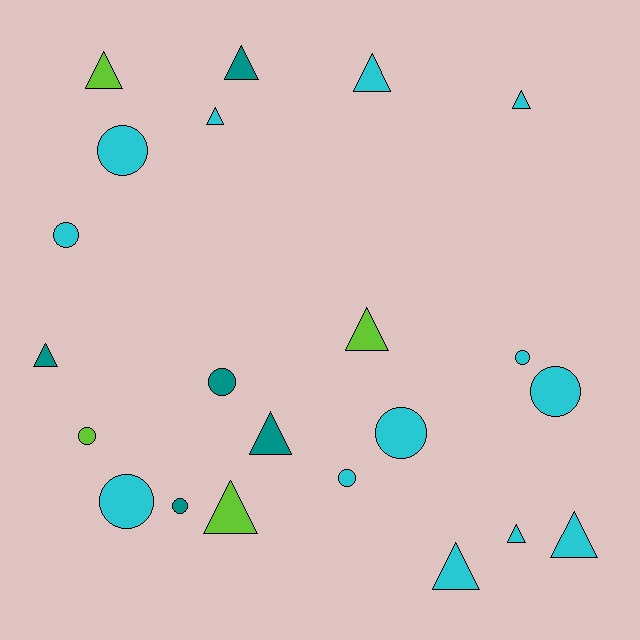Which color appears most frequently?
Cyan, with 13 objects.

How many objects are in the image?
There are 22 objects.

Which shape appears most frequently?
Triangle, with 12 objects.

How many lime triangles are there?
There are 3 lime triangles.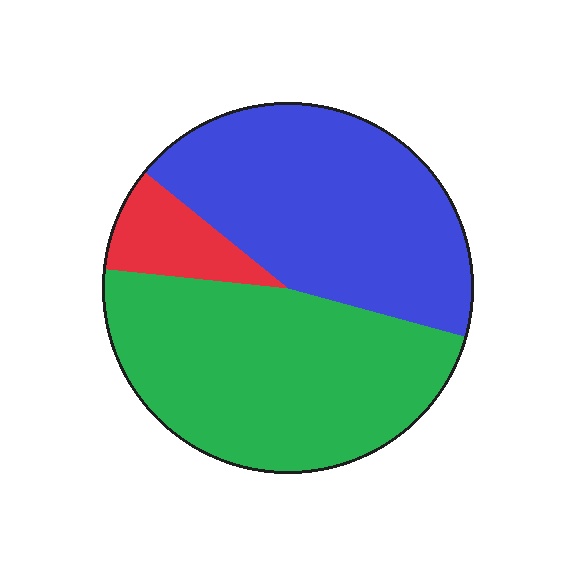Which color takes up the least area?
Red, at roughly 10%.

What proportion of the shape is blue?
Blue takes up about two fifths (2/5) of the shape.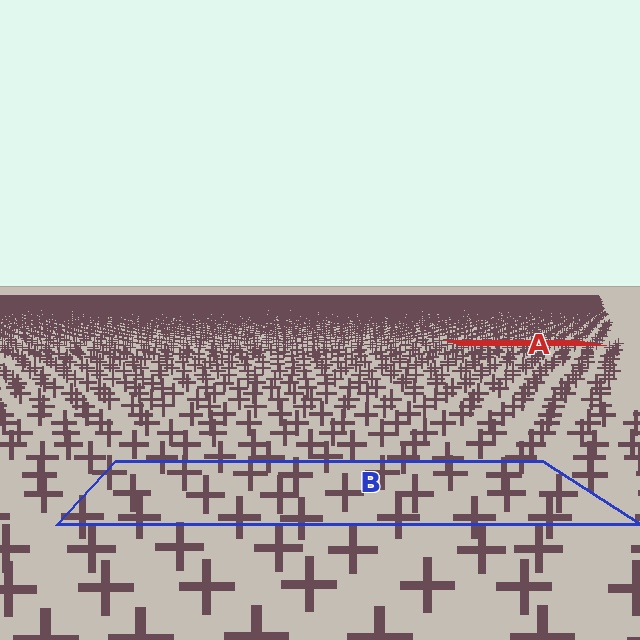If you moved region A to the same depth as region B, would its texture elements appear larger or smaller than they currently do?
They would appear larger. At a closer depth, the same texture elements are projected at a bigger on-screen size.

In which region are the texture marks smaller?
The texture marks are smaller in region A, because it is farther away.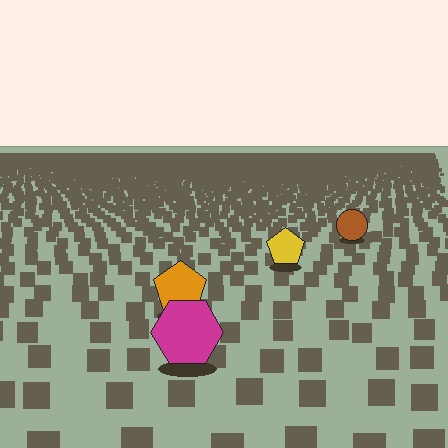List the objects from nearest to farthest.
From nearest to farthest: the magenta hexagon, the orange pentagon, the yellow pentagon, the brown circle.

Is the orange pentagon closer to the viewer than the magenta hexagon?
No. The magenta hexagon is closer — you can tell from the texture gradient: the ground texture is coarser near it.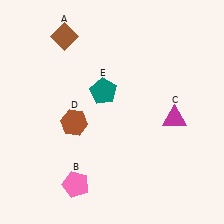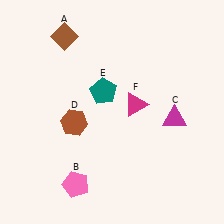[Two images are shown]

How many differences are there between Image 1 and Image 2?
There is 1 difference between the two images.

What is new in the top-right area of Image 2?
A magenta triangle (F) was added in the top-right area of Image 2.